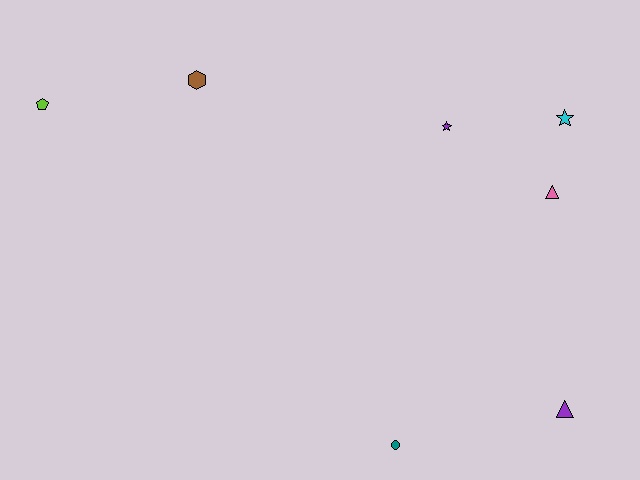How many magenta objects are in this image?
There are no magenta objects.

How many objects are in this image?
There are 7 objects.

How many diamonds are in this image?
There are no diamonds.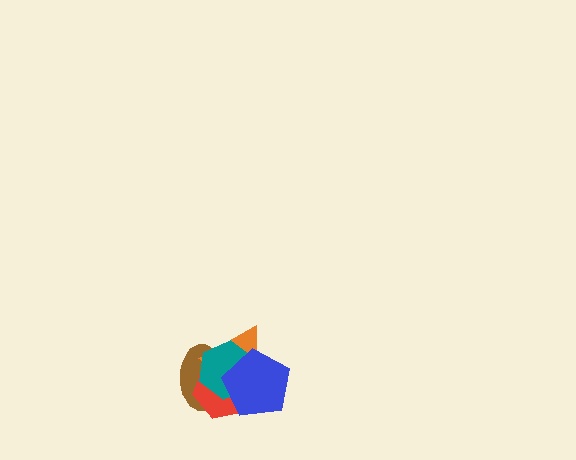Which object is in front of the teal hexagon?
The blue pentagon is in front of the teal hexagon.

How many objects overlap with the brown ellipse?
4 objects overlap with the brown ellipse.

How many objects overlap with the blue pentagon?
4 objects overlap with the blue pentagon.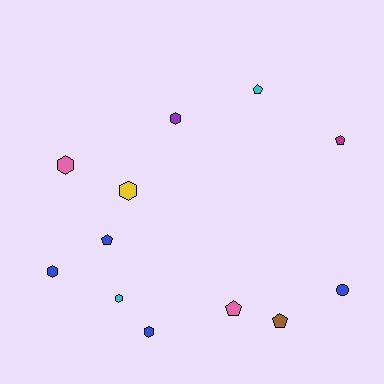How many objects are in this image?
There are 12 objects.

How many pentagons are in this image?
There are 5 pentagons.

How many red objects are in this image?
There are no red objects.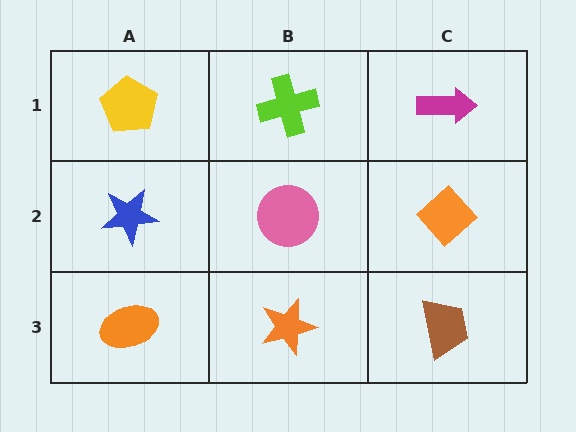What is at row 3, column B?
An orange star.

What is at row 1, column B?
A lime cross.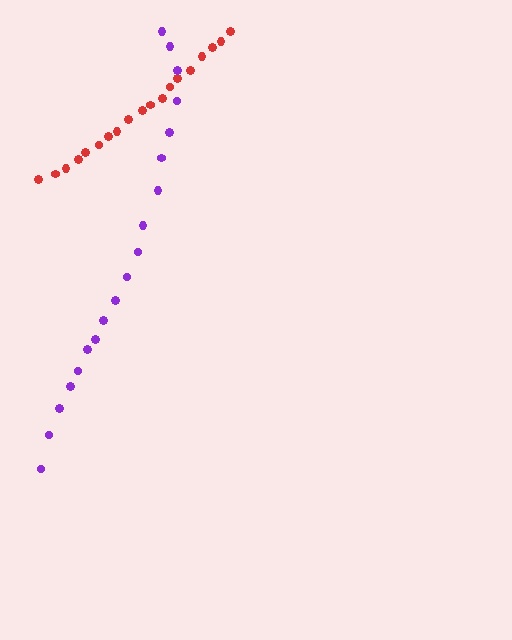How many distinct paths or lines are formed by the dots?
There are 2 distinct paths.